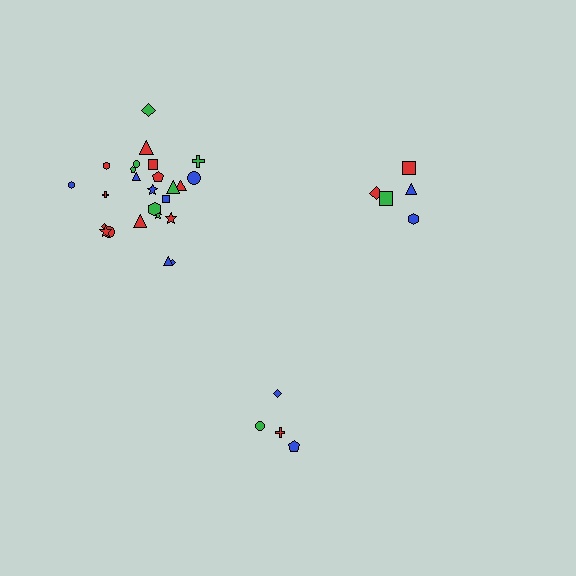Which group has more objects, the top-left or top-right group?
The top-left group.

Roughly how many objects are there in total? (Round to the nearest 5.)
Roughly 35 objects in total.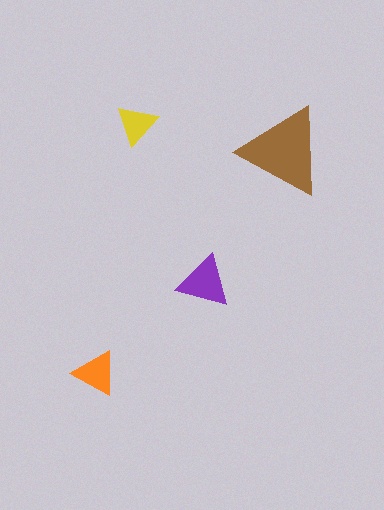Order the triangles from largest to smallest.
the brown one, the purple one, the orange one, the yellow one.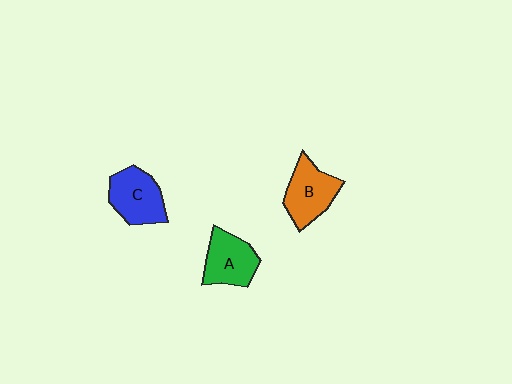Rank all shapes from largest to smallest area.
From largest to smallest: C (blue), B (orange), A (green).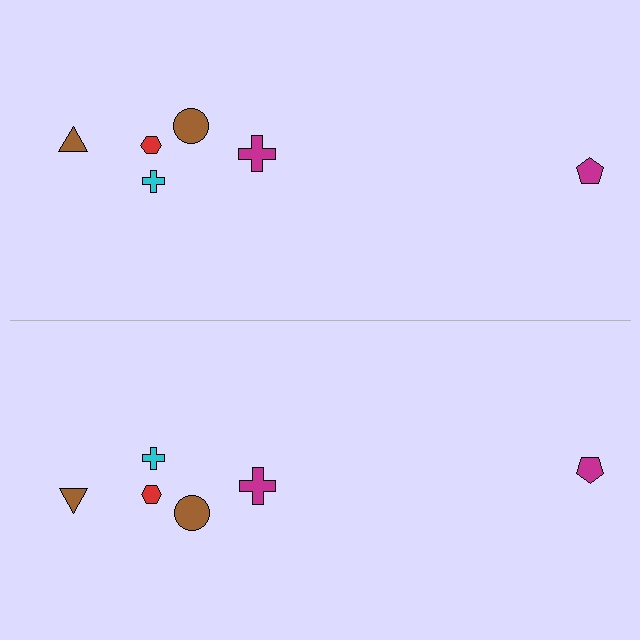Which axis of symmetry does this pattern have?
The pattern has a horizontal axis of symmetry running through the center of the image.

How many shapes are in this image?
There are 12 shapes in this image.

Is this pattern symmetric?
Yes, this pattern has bilateral (reflection) symmetry.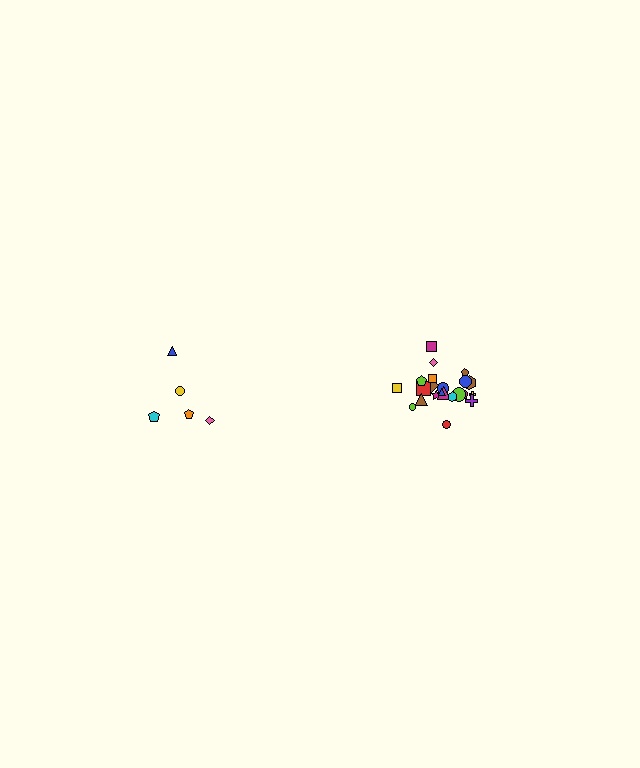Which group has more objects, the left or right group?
The right group.